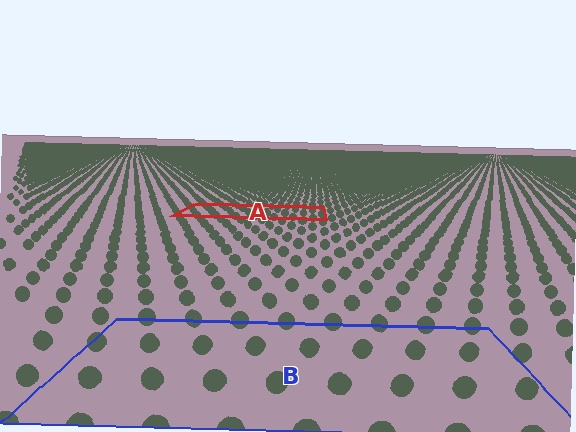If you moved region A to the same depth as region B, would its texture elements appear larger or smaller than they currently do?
They would appear larger. At a closer depth, the same texture elements are projected at a bigger on-screen size.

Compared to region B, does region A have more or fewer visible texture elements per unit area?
Region A has more texture elements per unit area — they are packed more densely because it is farther away.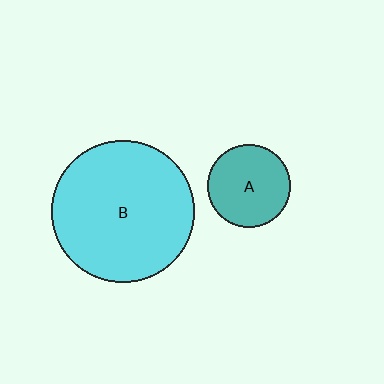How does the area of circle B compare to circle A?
Approximately 2.9 times.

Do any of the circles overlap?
No, none of the circles overlap.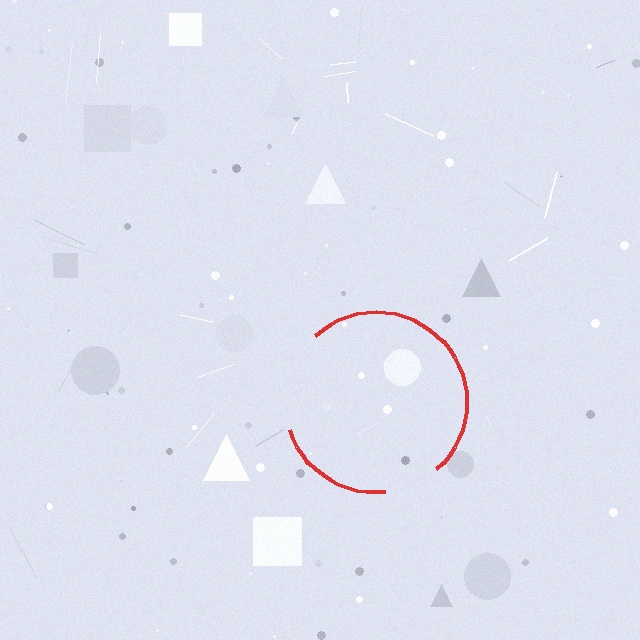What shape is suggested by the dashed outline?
The dashed outline suggests a circle.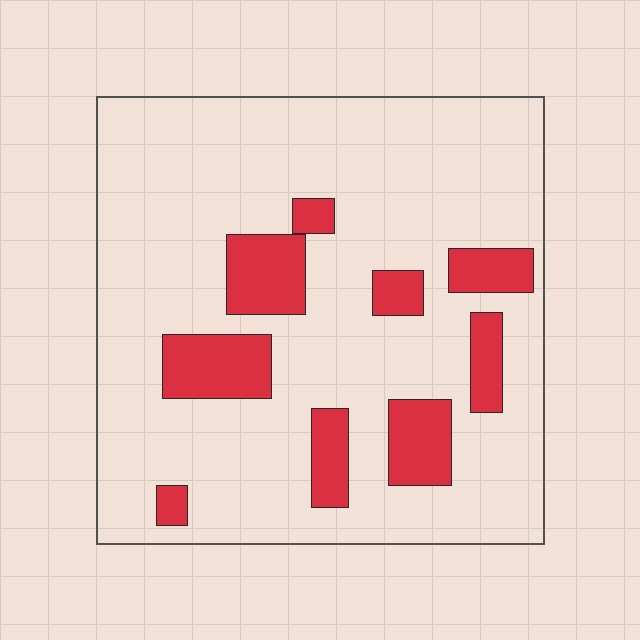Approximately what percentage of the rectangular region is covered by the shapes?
Approximately 20%.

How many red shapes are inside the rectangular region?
9.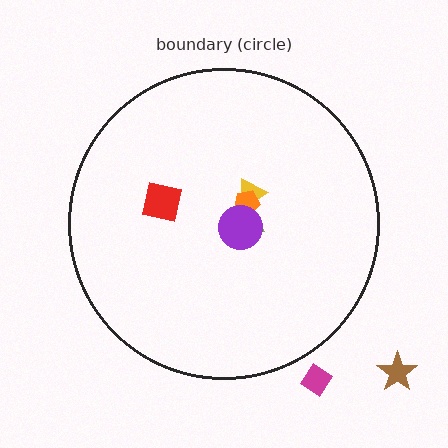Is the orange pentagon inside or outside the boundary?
Inside.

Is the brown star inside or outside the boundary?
Outside.